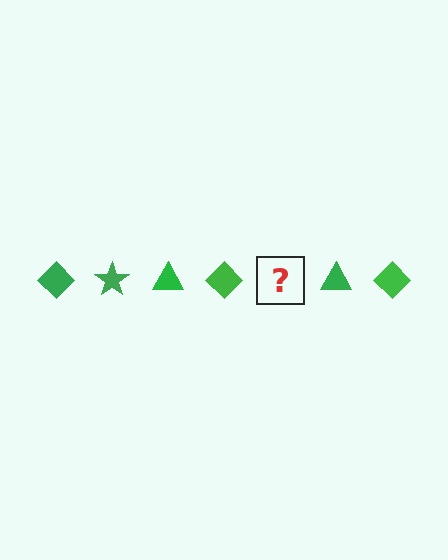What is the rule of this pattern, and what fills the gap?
The rule is that the pattern cycles through diamond, star, triangle shapes in green. The gap should be filled with a green star.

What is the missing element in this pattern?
The missing element is a green star.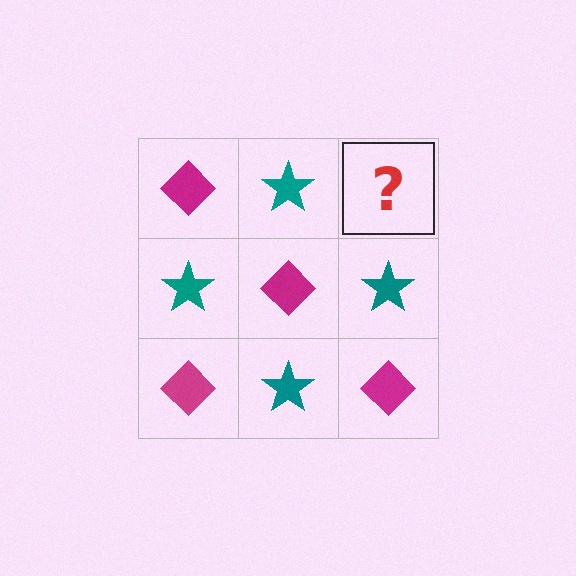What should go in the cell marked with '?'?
The missing cell should contain a magenta diamond.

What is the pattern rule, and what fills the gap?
The rule is that it alternates magenta diamond and teal star in a checkerboard pattern. The gap should be filled with a magenta diamond.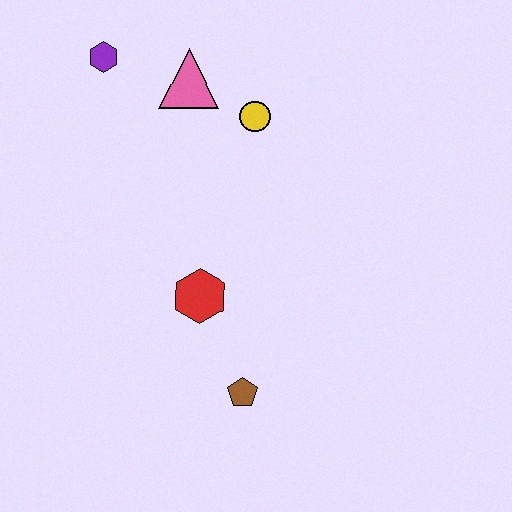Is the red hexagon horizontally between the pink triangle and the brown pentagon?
Yes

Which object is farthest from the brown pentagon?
The purple hexagon is farthest from the brown pentagon.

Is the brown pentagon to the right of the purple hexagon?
Yes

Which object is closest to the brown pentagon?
The red hexagon is closest to the brown pentagon.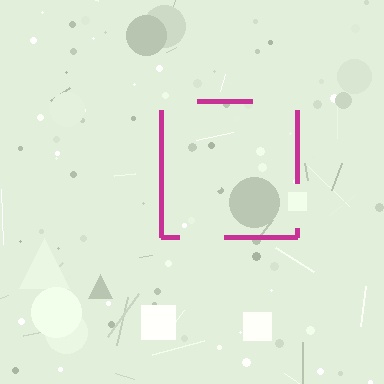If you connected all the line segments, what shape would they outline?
They would outline a square.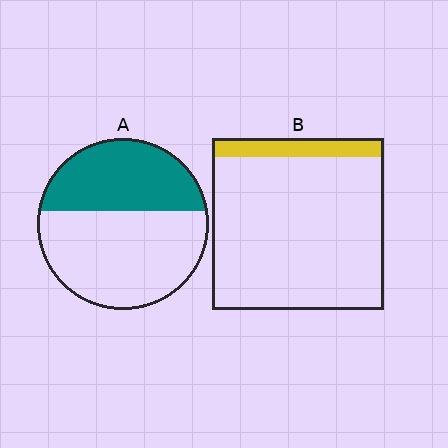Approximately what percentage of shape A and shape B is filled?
A is approximately 40% and B is approximately 10%.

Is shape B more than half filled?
No.